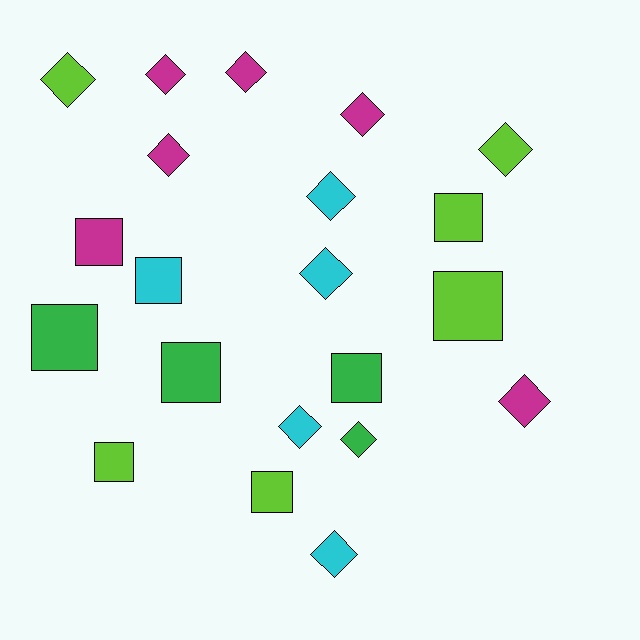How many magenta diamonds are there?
There are 5 magenta diamonds.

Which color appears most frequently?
Lime, with 6 objects.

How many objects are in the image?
There are 21 objects.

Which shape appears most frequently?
Diamond, with 12 objects.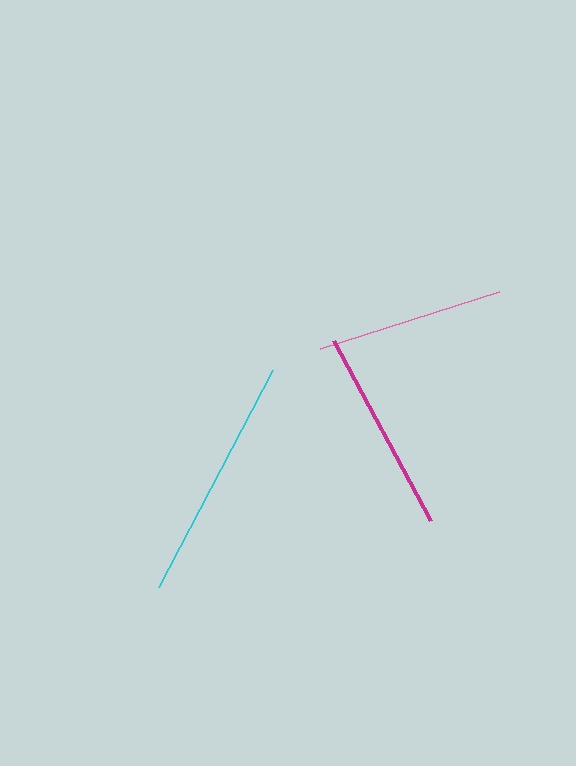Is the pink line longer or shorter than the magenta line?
The magenta line is longer than the pink line.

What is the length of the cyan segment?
The cyan segment is approximately 245 pixels long.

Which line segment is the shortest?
The pink line is the shortest at approximately 188 pixels.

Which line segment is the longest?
The cyan line is the longest at approximately 245 pixels.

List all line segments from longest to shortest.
From longest to shortest: cyan, magenta, pink.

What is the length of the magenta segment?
The magenta segment is approximately 205 pixels long.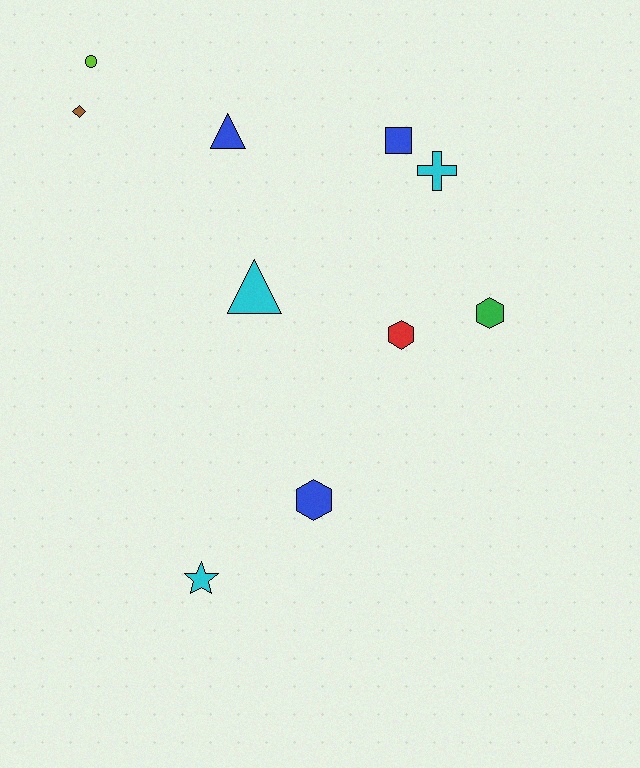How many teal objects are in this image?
There are no teal objects.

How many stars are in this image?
There is 1 star.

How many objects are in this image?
There are 10 objects.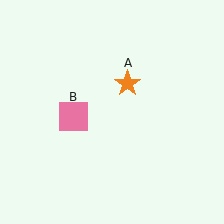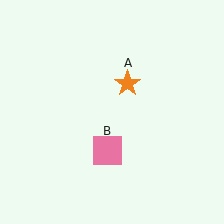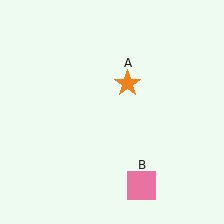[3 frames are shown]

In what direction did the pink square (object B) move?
The pink square (object B) moved down and to the right.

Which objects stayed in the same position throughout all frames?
Orange star (object A) remained stationary.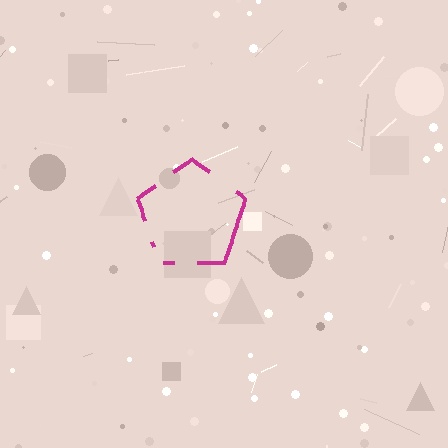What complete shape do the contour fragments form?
The contour fragments form a pentagon.